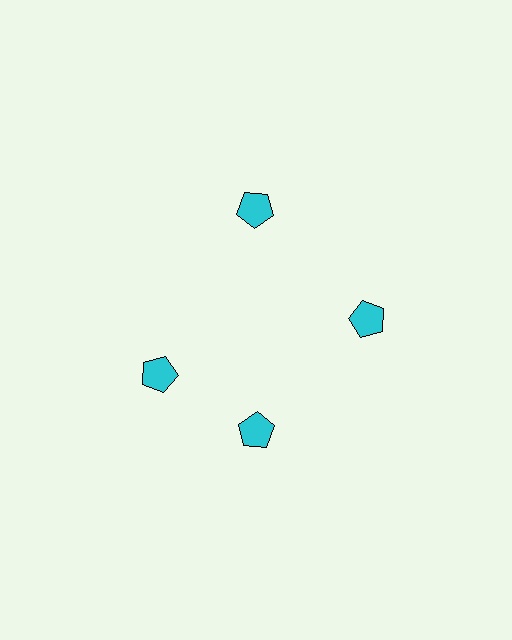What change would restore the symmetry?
The symmetry would be restored by rotating it back into even spacing with its neighbors so that all 4 pentagons sit at equal angles and equal distance from the center.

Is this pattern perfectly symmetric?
No. The 4 cyan pentagons are arranged in a ring, but one element near the 9 o'clock position is rotated out of alignment along the ring, breaking the 4-fold rotational symmetry.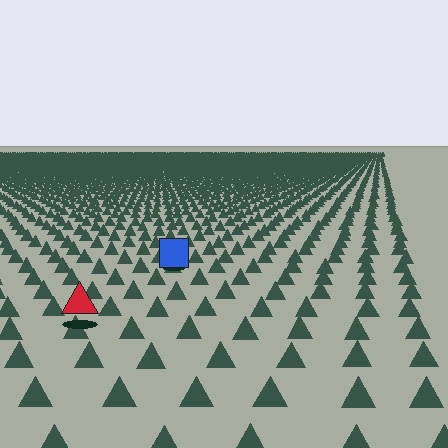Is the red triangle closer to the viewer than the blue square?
Yes. The red triangle is closer — you can tell from the texture gradient: the ground texture is coarser near it.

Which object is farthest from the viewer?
The blue square is farthest from the viewer. It appears smaller and the ground texture around it is denser.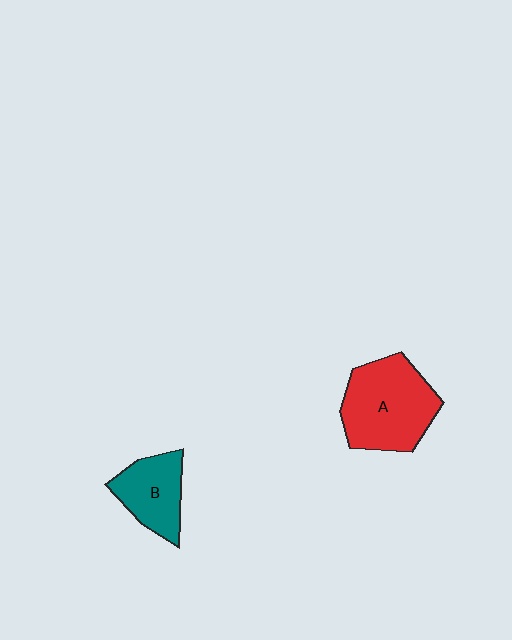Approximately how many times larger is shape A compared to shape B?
Approximately 1.6 times.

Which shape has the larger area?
Shape A (red).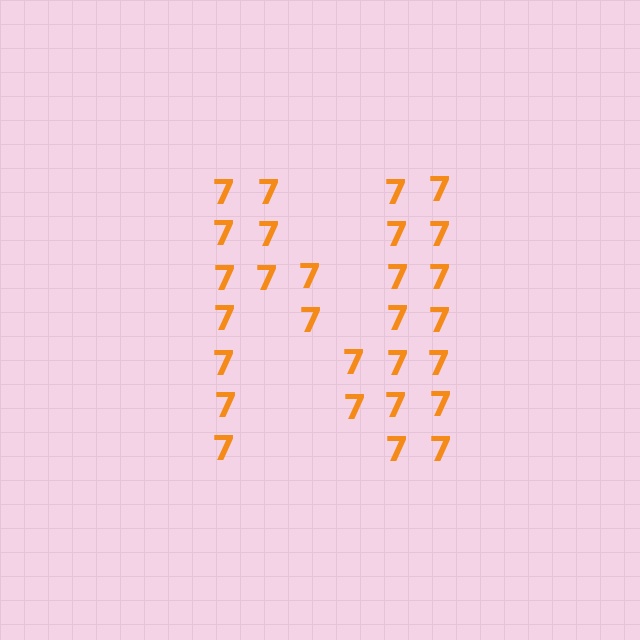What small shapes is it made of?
It is made of small digit 7's.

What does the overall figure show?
The overall figure shows the letter N.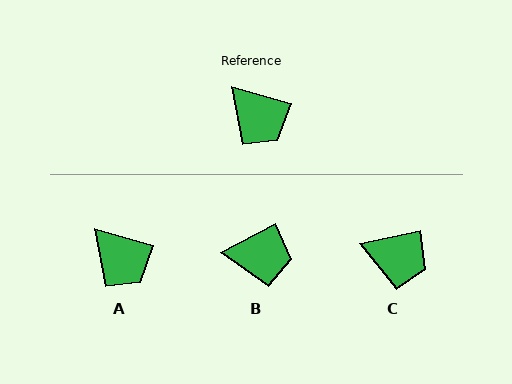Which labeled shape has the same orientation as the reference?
A.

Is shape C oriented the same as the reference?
No, it is off by about 28 degrees.